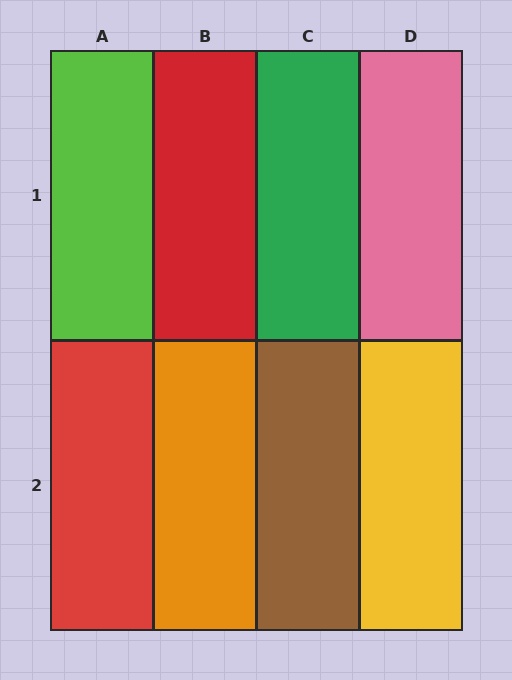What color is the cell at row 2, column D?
Yellow.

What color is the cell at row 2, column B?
Orange.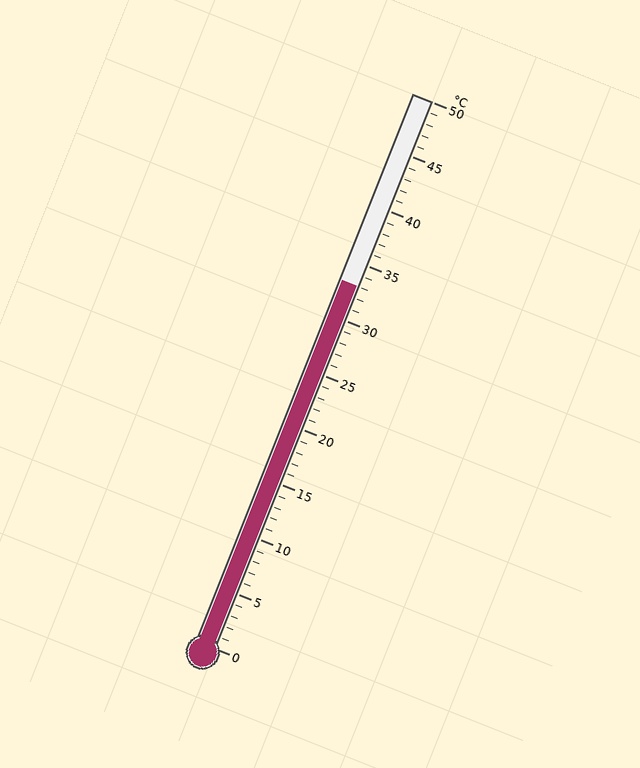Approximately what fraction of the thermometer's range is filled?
The thermometer is filled to approximately 65% of its range.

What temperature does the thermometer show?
The thermometer shows approximately 33°C.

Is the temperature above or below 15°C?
The temperature is above 15°C.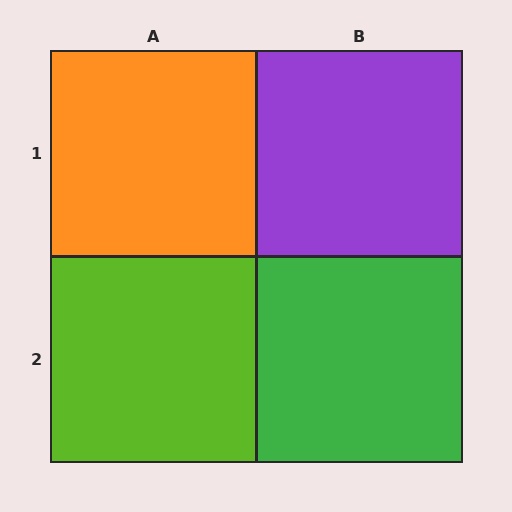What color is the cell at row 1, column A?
Orange.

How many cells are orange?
1 cell is orange.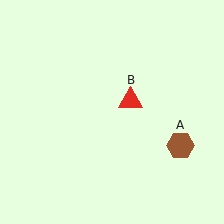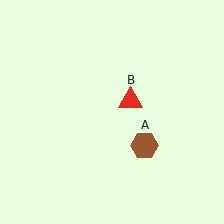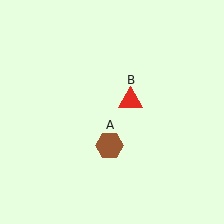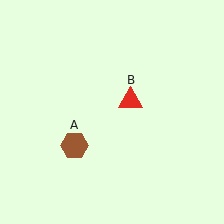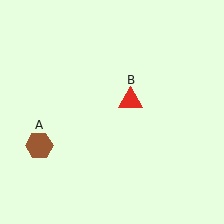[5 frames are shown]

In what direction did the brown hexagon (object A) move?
The brown hexagon (object A) moved left.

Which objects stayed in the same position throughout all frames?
Red triangle (object B) remained stationary.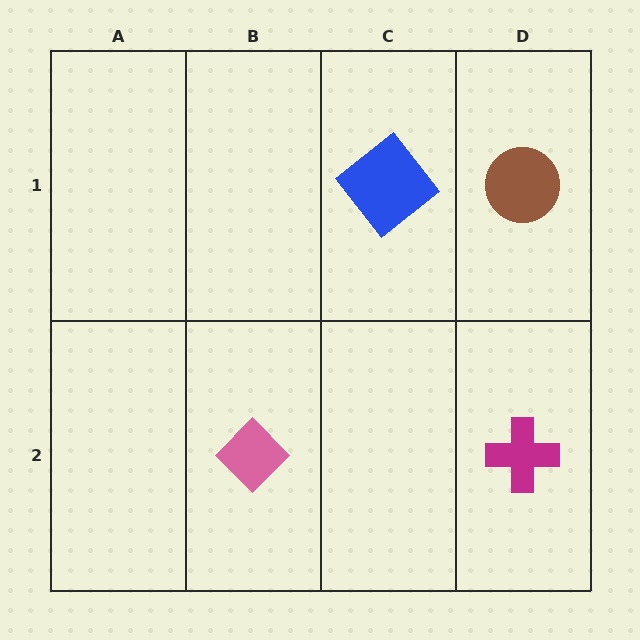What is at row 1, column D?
A brown circle.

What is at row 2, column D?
A magenta cross.